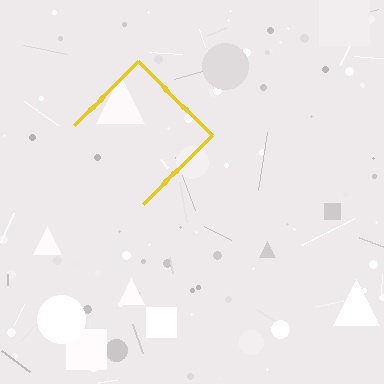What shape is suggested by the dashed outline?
The dashed outline suggests a diamond.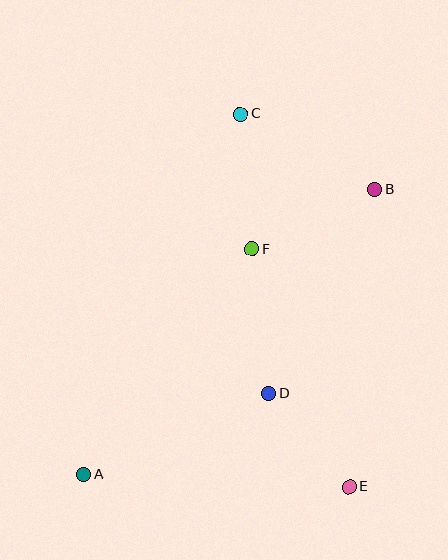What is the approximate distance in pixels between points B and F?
The distance between B and F is approximately 137 pixels.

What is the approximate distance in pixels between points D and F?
The distance between D and F is approximately 145 pixels.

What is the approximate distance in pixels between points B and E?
The distance between B and E is approximately 298 pixels.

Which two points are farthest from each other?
Points A and B are farthest from each other.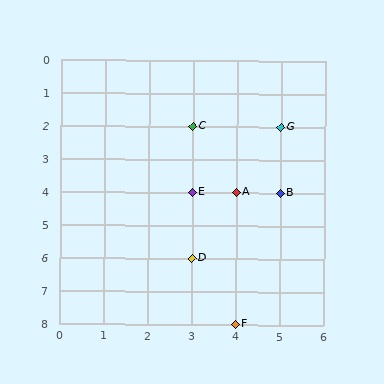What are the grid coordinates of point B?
Point B is at grid coordinates (5, 4).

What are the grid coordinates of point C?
Point C is at grid coordinates (3, 2).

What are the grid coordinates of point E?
Point E is at grid coordinates (3, 4).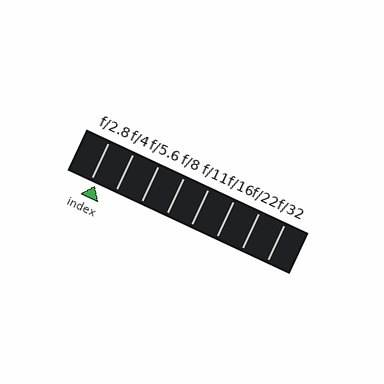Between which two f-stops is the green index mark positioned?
The index mark is between f/2.8 and f/4.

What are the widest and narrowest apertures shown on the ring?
The widest aperture shown is f/2.8 and the narrowest is f/32.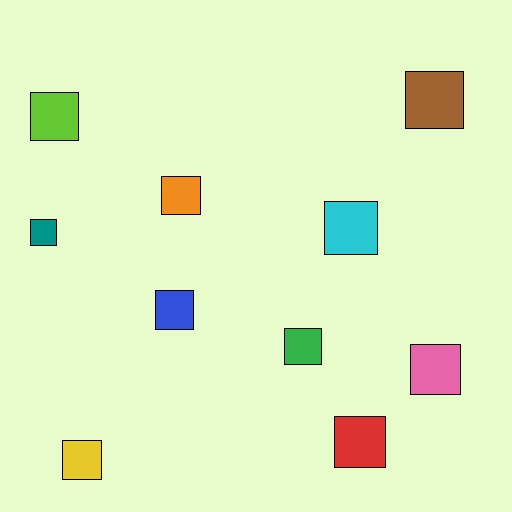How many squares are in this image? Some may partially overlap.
There are 10 squares.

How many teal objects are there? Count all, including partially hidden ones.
There is 1 teal object.